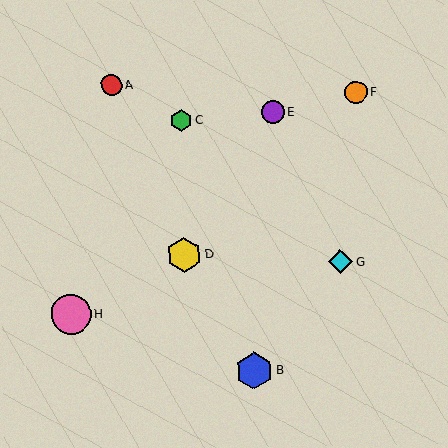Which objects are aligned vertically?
Objects C, D are aligned vertically.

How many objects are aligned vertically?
2 objects (C, D) are aligned vertically.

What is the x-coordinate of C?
Object C is at x≈181.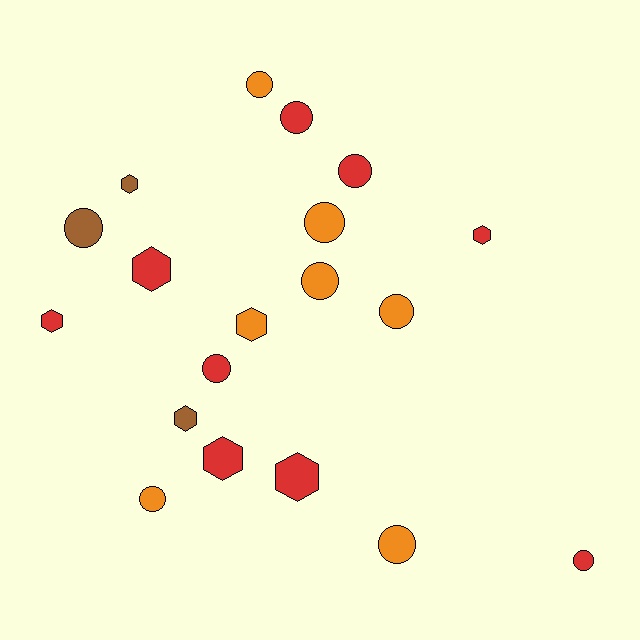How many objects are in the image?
There are 19 objects.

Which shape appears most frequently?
Circle, with 11 objects.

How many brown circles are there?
There is 1 brown circle.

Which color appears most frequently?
Red, with 9 objects.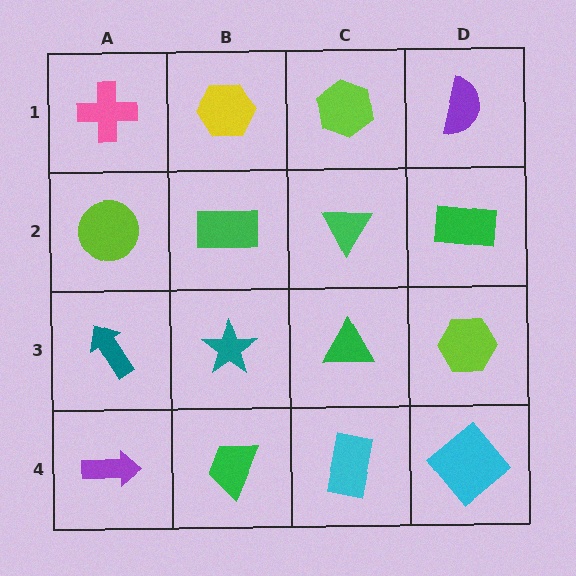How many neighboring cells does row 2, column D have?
3.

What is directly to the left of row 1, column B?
A pink cross.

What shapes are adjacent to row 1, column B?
A green rectangle (row 2, column B), a pink cross (row 1, column A), a lime hexagon (row 1, column C).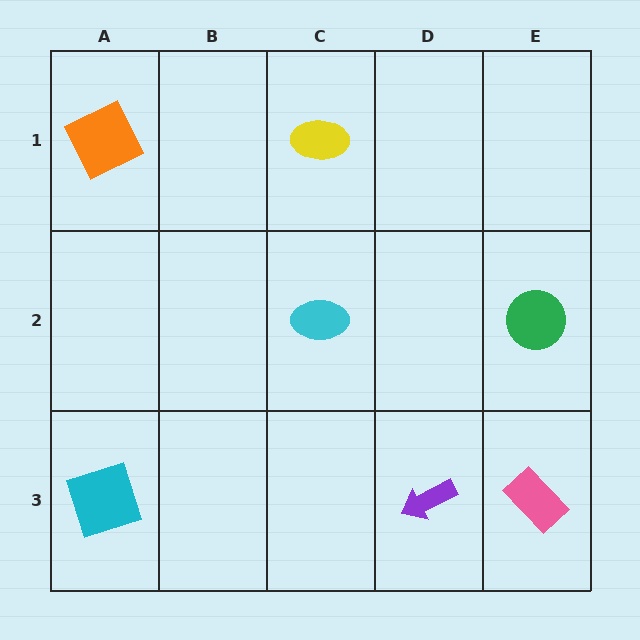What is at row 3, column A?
A cyan square.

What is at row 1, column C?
A yellow ellipse.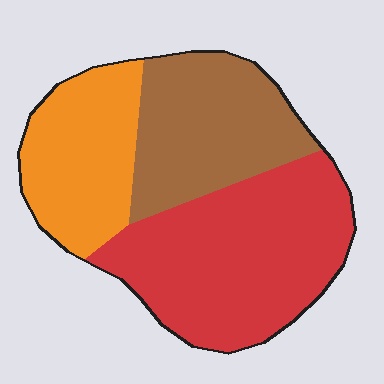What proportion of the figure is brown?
Brown covers roughly 30% of the figure.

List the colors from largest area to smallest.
From largest to smallest: red, brown, orange.